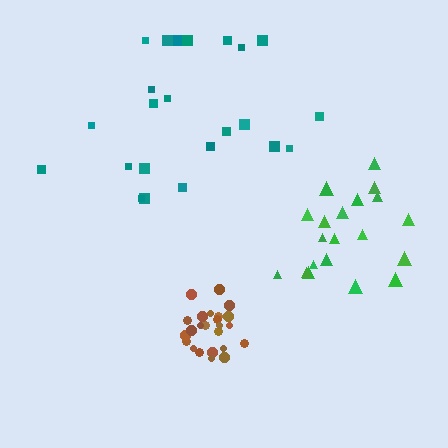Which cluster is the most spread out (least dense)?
Teal.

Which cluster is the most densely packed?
Brown.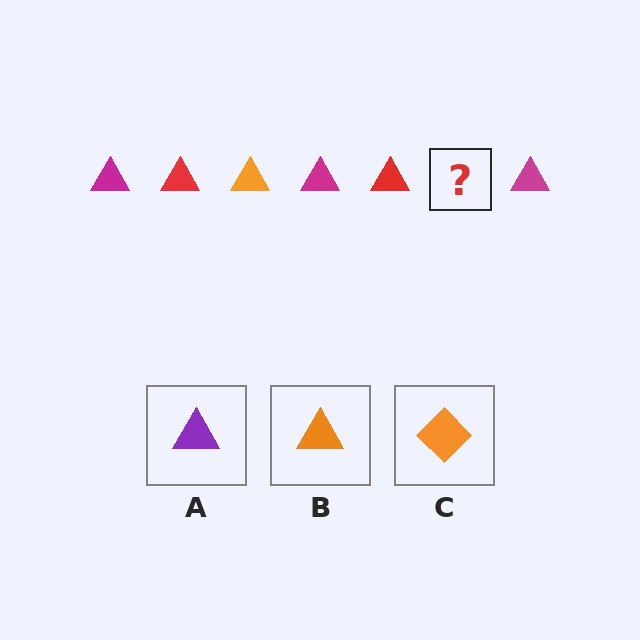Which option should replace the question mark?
Option B.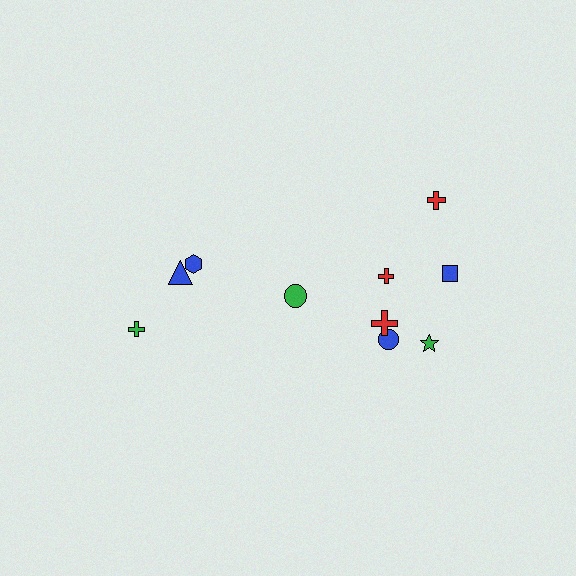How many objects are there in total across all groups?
There are 10 objects.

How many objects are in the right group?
There are 6 objects.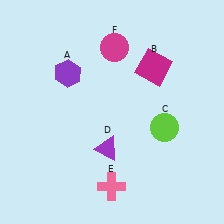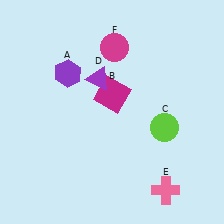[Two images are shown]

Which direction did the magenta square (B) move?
The magenta square (B) moved left.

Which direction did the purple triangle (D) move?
The purple triangle (D) moved up.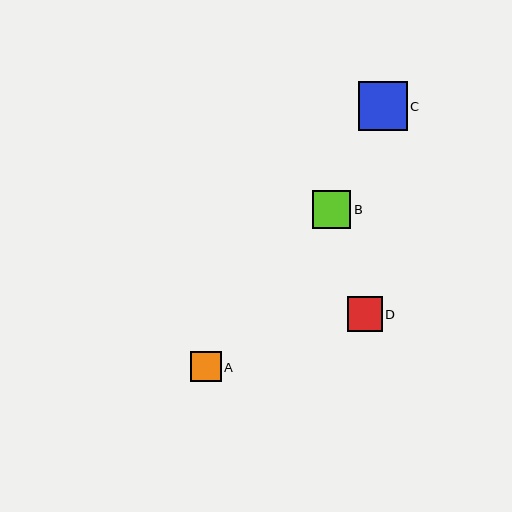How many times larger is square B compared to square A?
Square B is approximately 1.3 times the size of square A.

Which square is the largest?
Square C is the largest with a size of approximately 49 pixels.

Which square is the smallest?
Square A is the smallest with a size of approximately 30 pixels.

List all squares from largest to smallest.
From largest to smallest: C, B, D, A.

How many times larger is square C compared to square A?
Square C is approximately 1.6 times the size of square A.